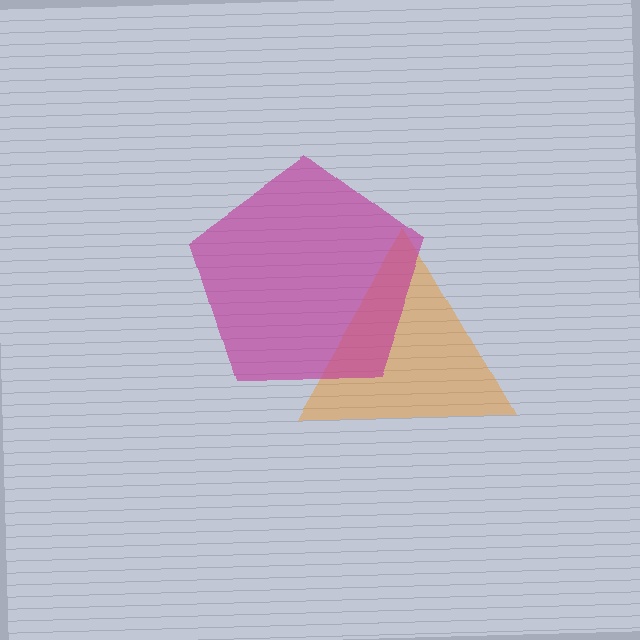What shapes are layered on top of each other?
The layered shapes are: an orange triangle, a magenta pentagon.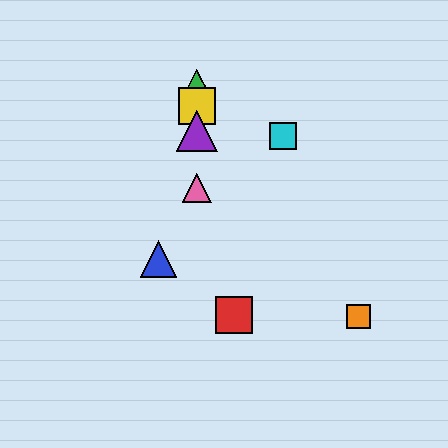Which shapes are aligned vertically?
The green triangle, the yellow square, the purple triangle, the pink triangle are aligned vertically.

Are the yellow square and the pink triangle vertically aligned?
Yes, both are at x≈197.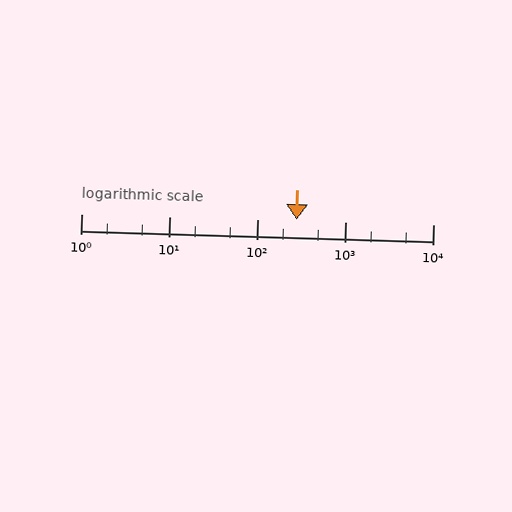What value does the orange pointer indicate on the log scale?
The pointer indicates approximately 280.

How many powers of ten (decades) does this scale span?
The scale spans 4 decades, from 1 to 10000.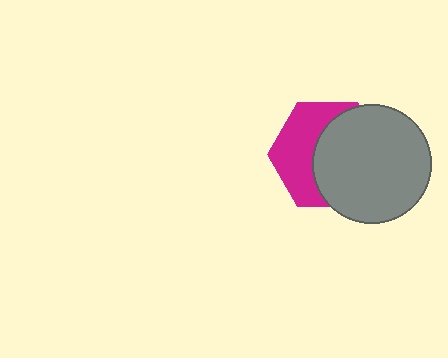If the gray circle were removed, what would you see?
You would see the complete magenta hexagon.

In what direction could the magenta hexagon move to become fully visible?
The magenta hexagon could move left. That would shift it out from behind the gray circle entirely.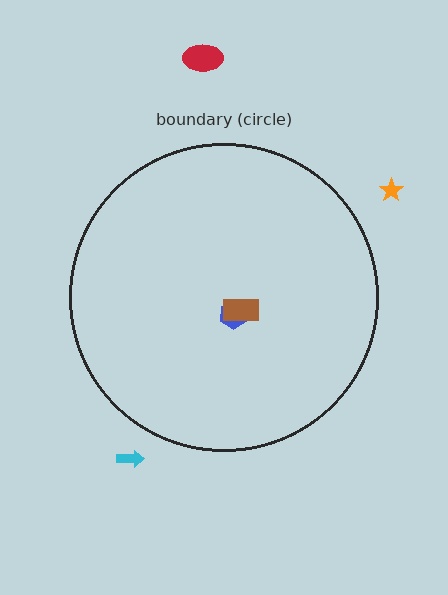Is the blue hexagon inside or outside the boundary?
Inside.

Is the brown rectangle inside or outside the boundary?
Inside.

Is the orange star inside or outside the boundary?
Outside.